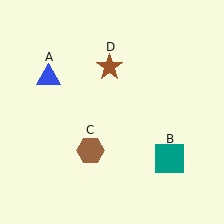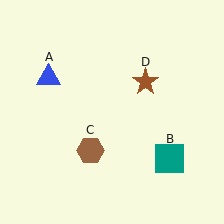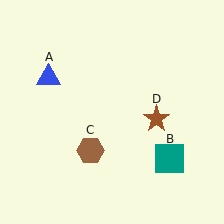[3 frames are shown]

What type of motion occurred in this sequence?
The brown star (object D) rotated clockwise around the center of the scene.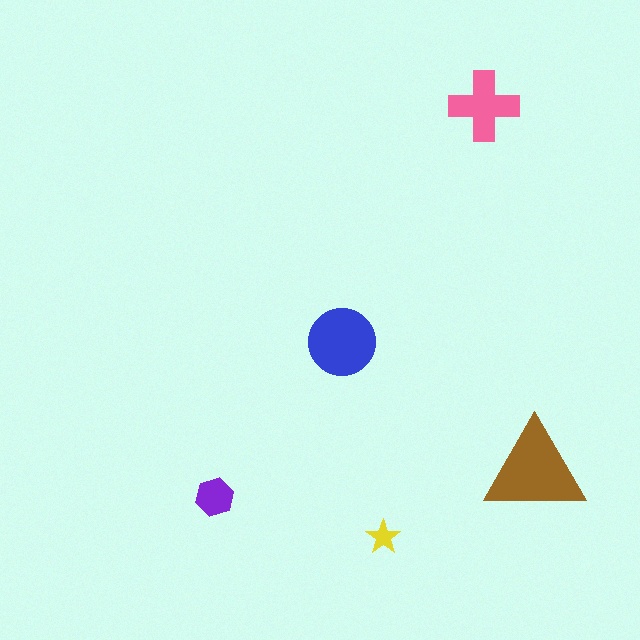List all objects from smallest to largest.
The yellow star, the purple hexagon, the pink cross, the blue circle, the brown triangle.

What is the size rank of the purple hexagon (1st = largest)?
4th.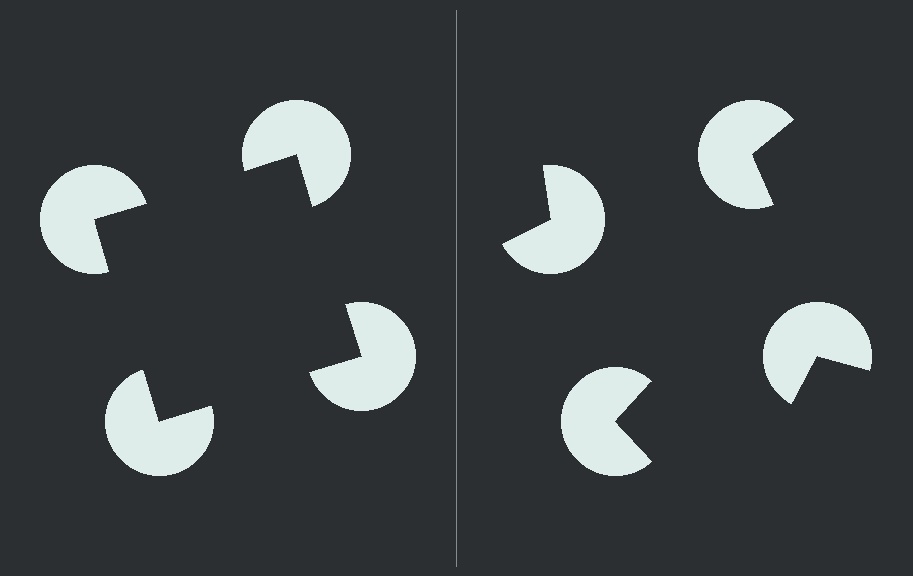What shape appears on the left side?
An illusory square.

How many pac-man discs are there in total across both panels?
8 — 4 on each side.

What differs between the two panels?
The pac-man discs are positioned identically on both sides; only the wedge orientations differ. On the left they align to a square; on the right they are misaligned.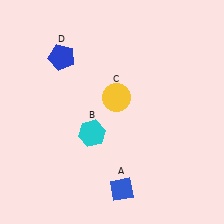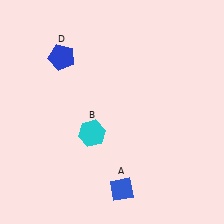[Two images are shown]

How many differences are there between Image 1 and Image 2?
There is 1 difference between the two images.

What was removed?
The yellow circle (C) was removed in Image 2.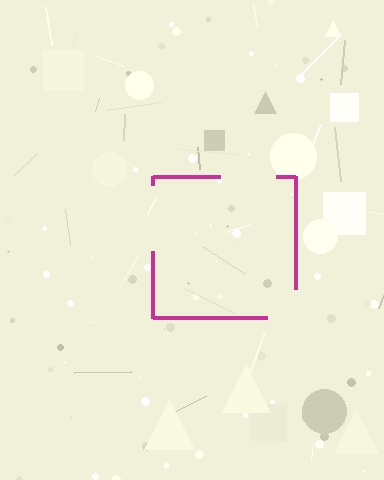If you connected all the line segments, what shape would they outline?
They would outline a square.